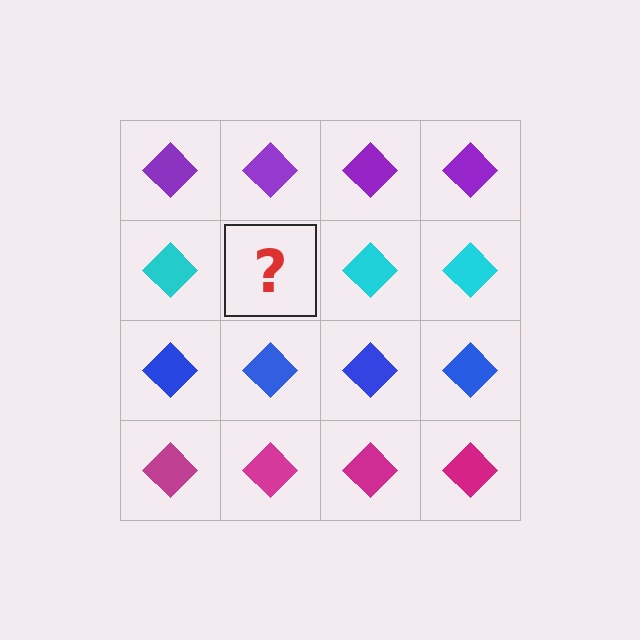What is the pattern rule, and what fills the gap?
The rule is that each row has a consistent color. The gap should be filled with a cyan diamond.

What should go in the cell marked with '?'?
The missing cell should contain a cyan diamond.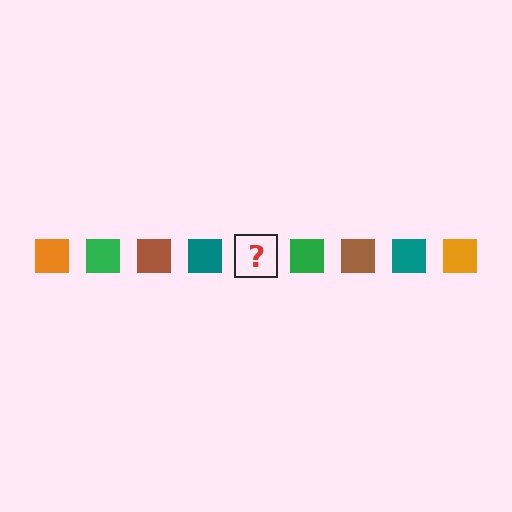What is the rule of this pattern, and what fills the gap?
The rule is that the pattern cycles through orange, green, brown, teal squares. The gap should be filled with an orange square.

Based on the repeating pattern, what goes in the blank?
The blank should be an orange square.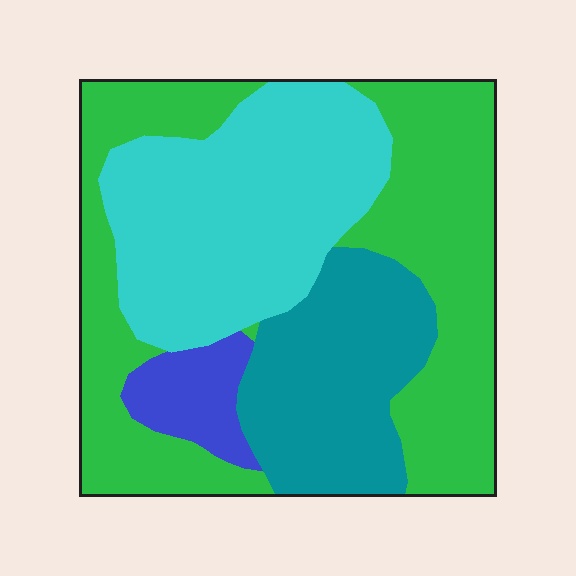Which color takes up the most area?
Green, at roughly 40%.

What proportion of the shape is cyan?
Cyan covers 31% of the shape.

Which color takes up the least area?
Blue, at roughly 5%.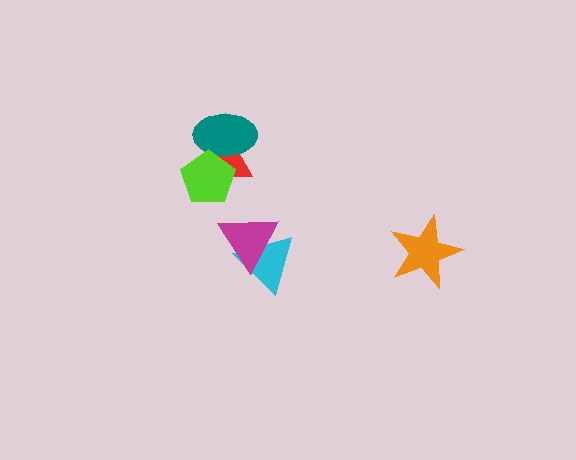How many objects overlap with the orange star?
0 objects overlap with the orange star.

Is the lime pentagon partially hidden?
No, no other shape covers it.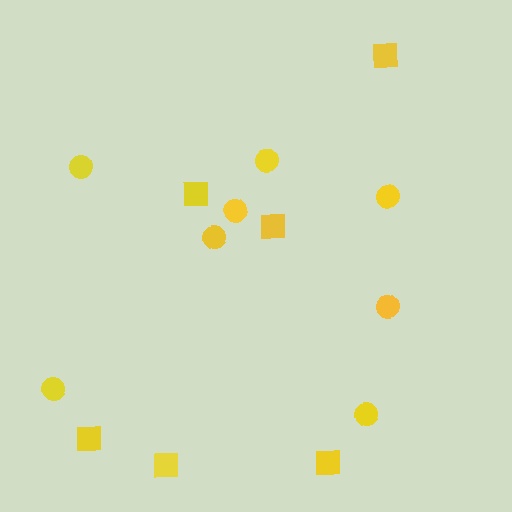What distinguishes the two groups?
There are 2 groups: one group of circles (8) and one group of squares (6).